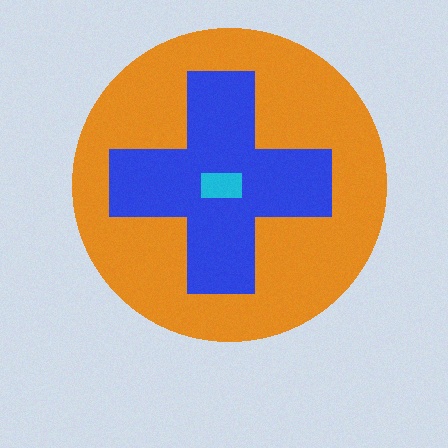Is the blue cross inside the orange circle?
Yes.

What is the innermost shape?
The cyan rectangle.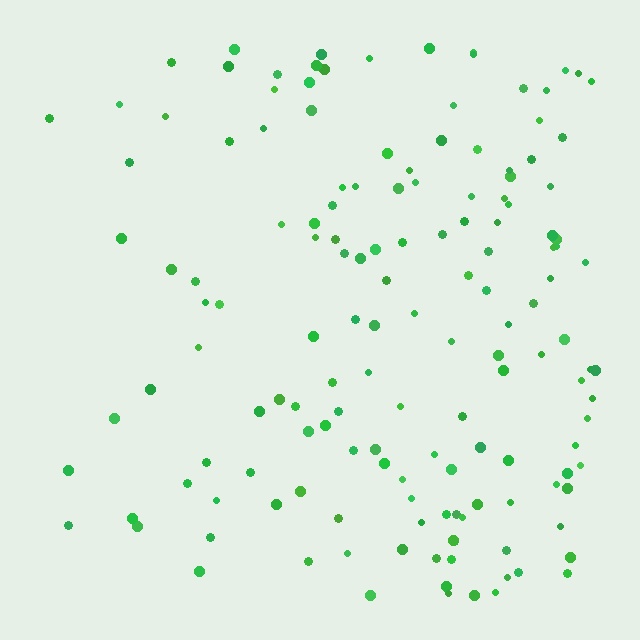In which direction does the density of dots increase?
From left to right, with the right side densest.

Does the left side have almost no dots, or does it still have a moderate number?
Still a moderate number, just noticeably fewer than the right.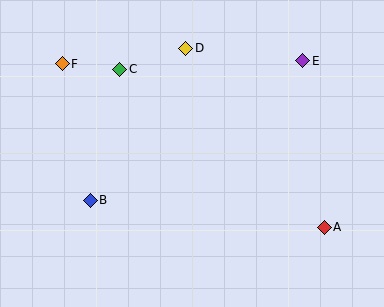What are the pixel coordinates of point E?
Point E is at (303, 61).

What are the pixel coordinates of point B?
Point B is at (90, 200).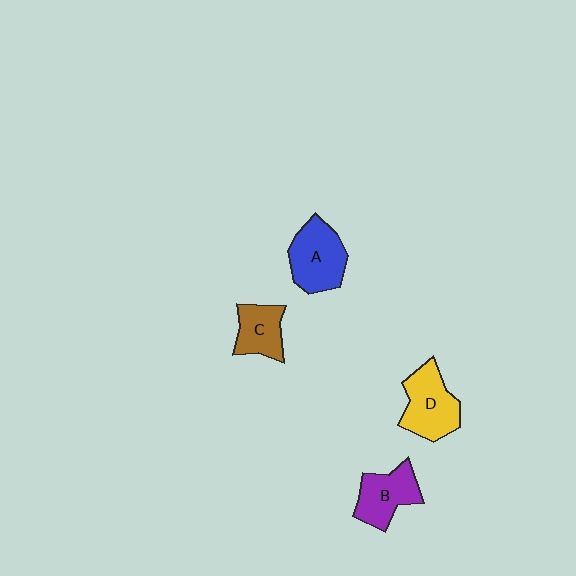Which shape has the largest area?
Shape A (blue).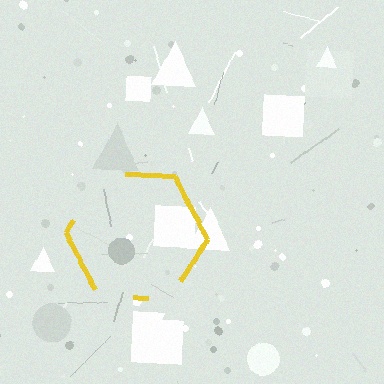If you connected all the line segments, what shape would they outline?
They would outline a hexagon.